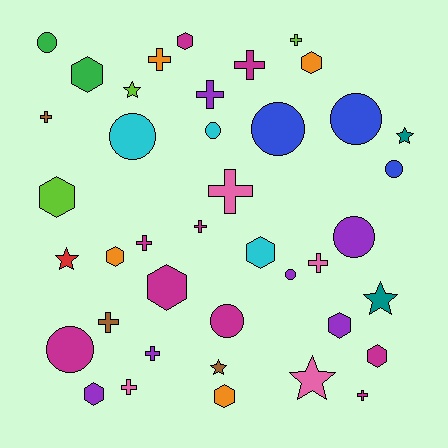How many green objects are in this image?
There are 2 green objects.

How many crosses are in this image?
There are 13 crosses.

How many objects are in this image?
There are 40 objects.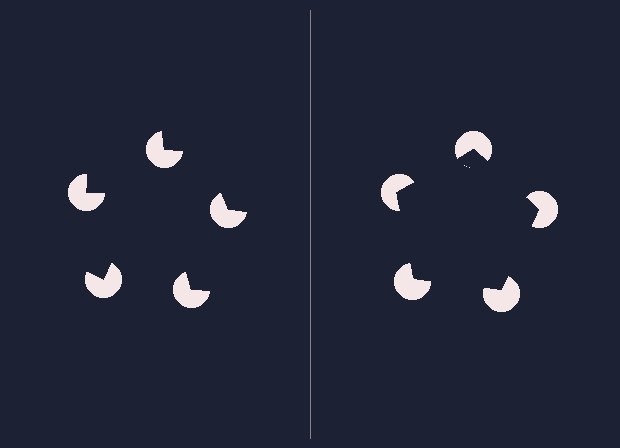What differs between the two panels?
The pac-man discs are positioned identically on both sides; only the wedge orientations differ. On the right they align to a pentagon; on the left they are misaligned.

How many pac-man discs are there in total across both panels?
10 — 5 on each side.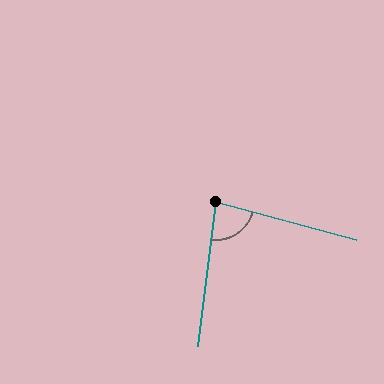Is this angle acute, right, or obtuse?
It is acute.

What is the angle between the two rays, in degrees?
Approximately 82 degrees.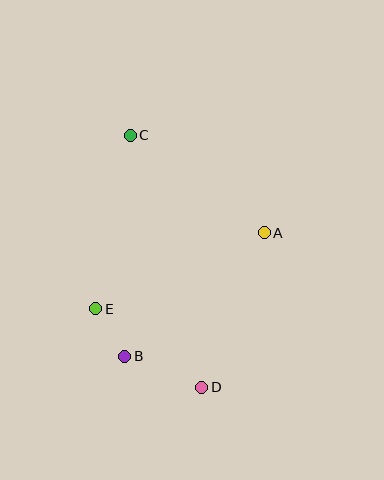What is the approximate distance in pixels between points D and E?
The distance between D and E is approximately 132 pixels.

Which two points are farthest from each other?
Points C and D are farthest from each other.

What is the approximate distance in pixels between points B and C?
The distance between B and C is approximately 221 pixels.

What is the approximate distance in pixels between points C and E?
The distance between C and E is approximately 177 pixels.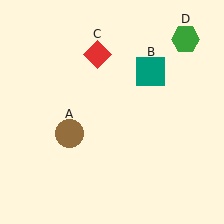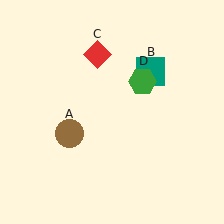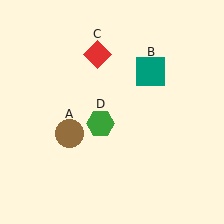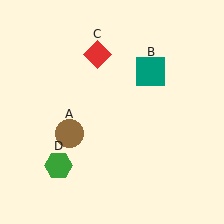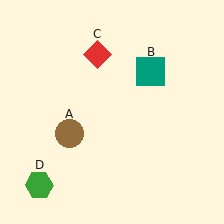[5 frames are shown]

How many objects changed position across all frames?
1 object changed position: green hexagon (object D).